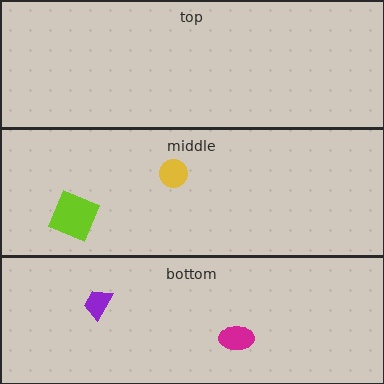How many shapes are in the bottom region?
2.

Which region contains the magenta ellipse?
The bottom region.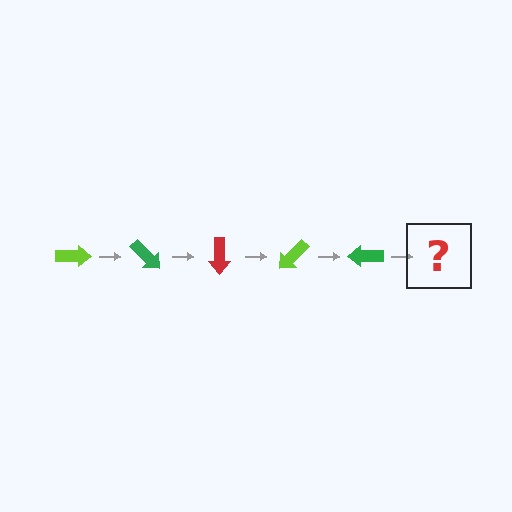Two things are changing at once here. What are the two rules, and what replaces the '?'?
The two rules are that it rotates 45 degrees each step and the color cycles through lime, green, and red. The '?' should be a red arrow, rotated 225 degrees from the start.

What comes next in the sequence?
The next element should be a red arrow, rotated 225 degrees from the start.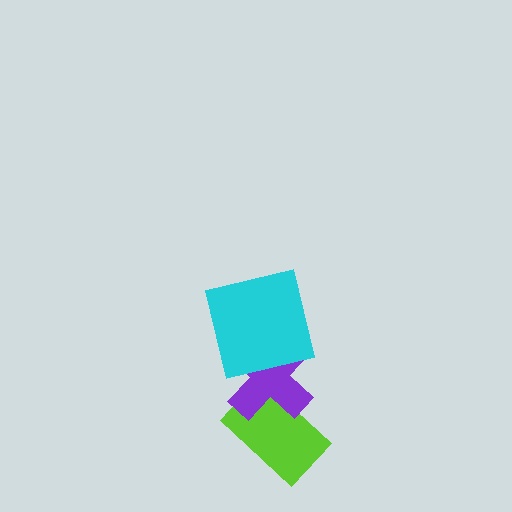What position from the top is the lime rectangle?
The lime rectangle is 3rd from the top.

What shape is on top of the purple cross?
The cyan square is on top of the purple cross.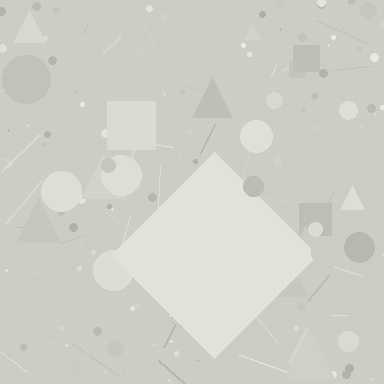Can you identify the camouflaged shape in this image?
The camouflaged shape is a diamond.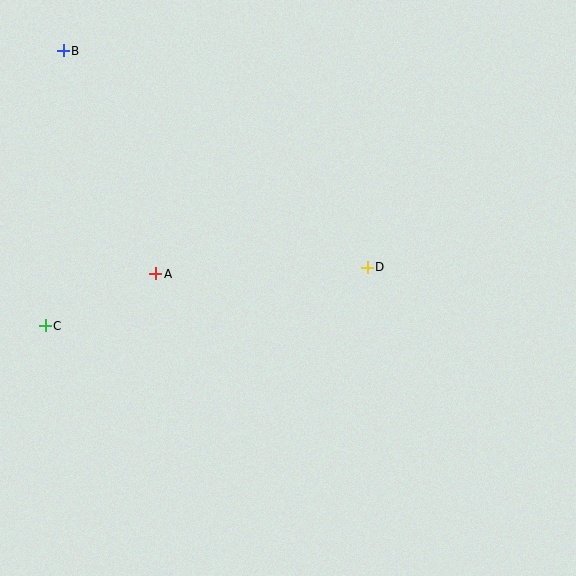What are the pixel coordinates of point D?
Point D is at (367, 267).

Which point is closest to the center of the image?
Point D at (367, 267) is closest to the center.